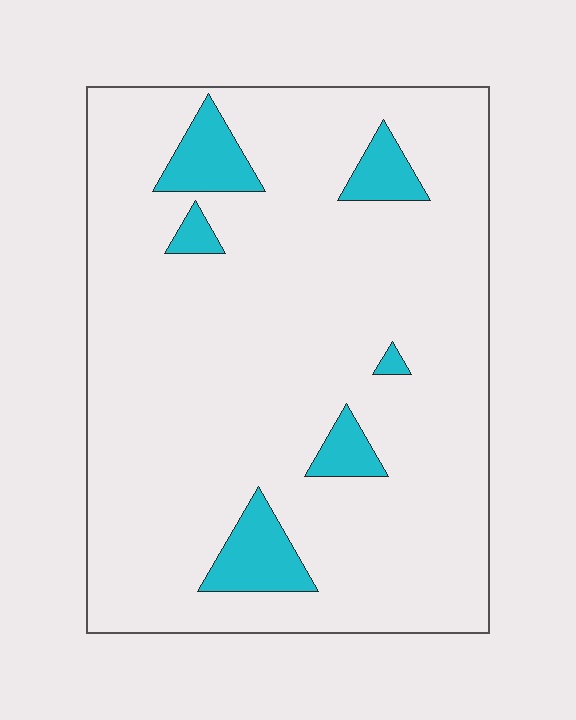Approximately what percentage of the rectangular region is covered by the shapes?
Approximately 10%.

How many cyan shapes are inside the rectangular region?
6.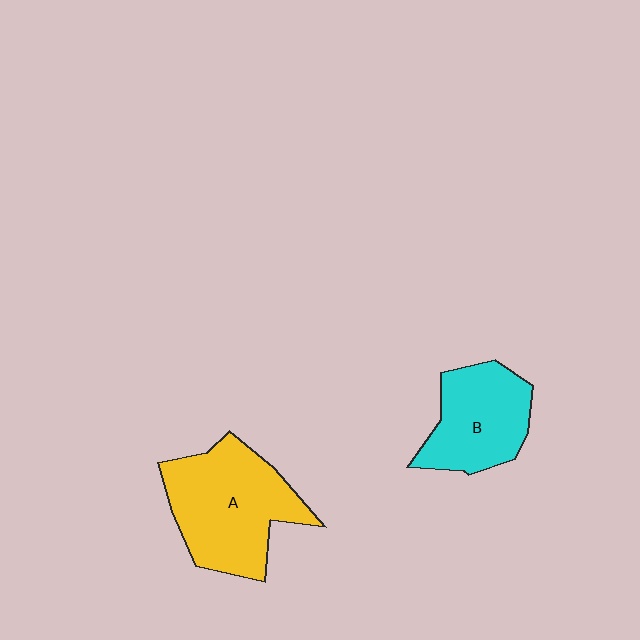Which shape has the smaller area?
Shape B (cyan).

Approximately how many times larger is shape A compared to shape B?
Approximately 1.4 times.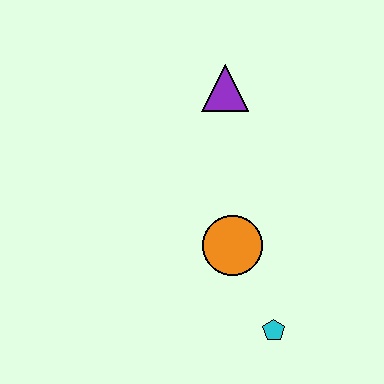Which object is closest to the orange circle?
The cyan pentagon is closest to the orange circle.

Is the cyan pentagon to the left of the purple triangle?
No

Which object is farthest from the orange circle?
The purple triangle is farthest from the orange circle.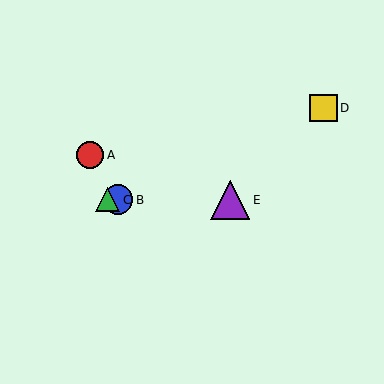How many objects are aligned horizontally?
3 objects (B, C, E) are aligned horizontally.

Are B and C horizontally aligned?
Yes, both are at y≈200.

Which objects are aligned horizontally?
Objects B, C, E are aligned horizontally.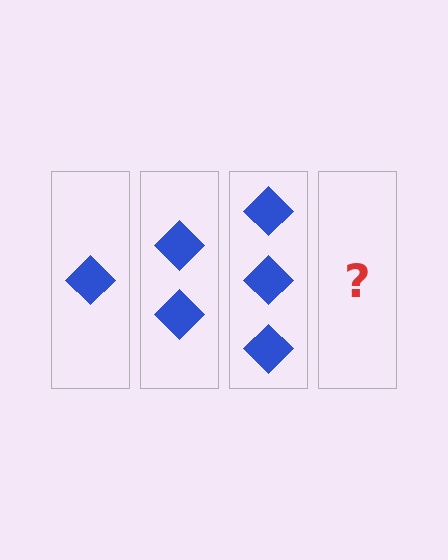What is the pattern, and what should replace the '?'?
The pattern is that each step adds one more diamond. The '?' should be 4 diamonds.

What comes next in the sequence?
The next element should be 4 diamonds.